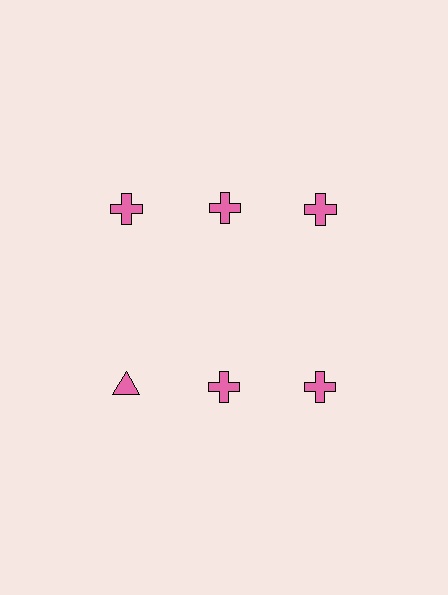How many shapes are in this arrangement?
There are 6 shapes arranged in a grid pattern.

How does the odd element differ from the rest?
It has a different shape: triangle instead of cross.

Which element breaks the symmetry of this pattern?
The pink triangle in the second row, leftmost column breaks the symmetry. All other shapes are pink crosses.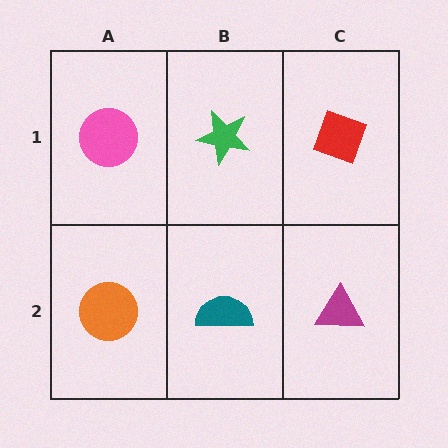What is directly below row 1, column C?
A magenta triangle.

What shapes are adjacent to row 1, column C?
A magenta triangle (row 2, column C), a green star (row 1, column B).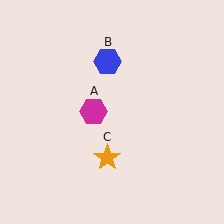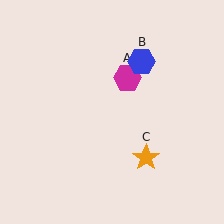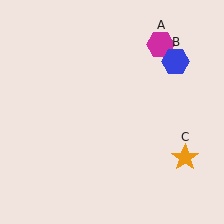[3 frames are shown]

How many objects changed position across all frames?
3 objects changed position: magenta hexagon (object A), blue hexagon (object B), orange star (object C).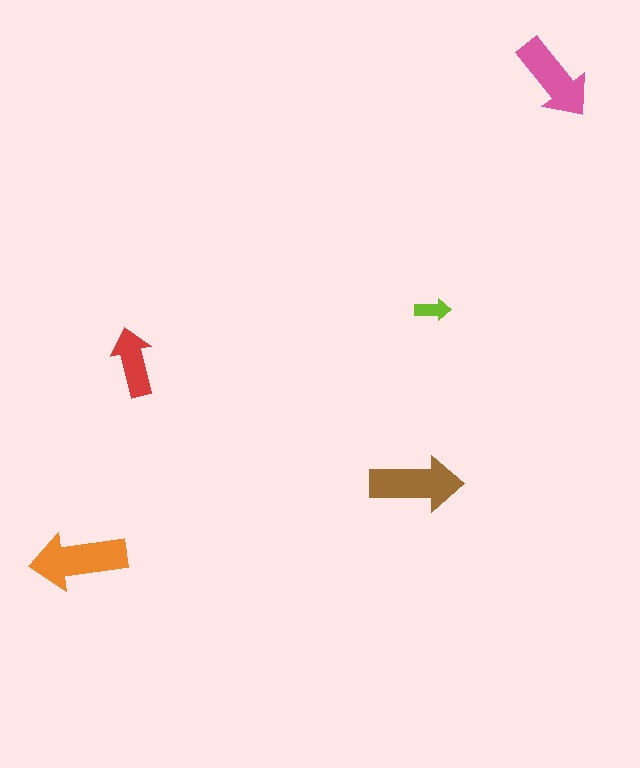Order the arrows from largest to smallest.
the orange one, the brown one, the pink one, the red one, the lime one.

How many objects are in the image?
There are 5 objects in the image.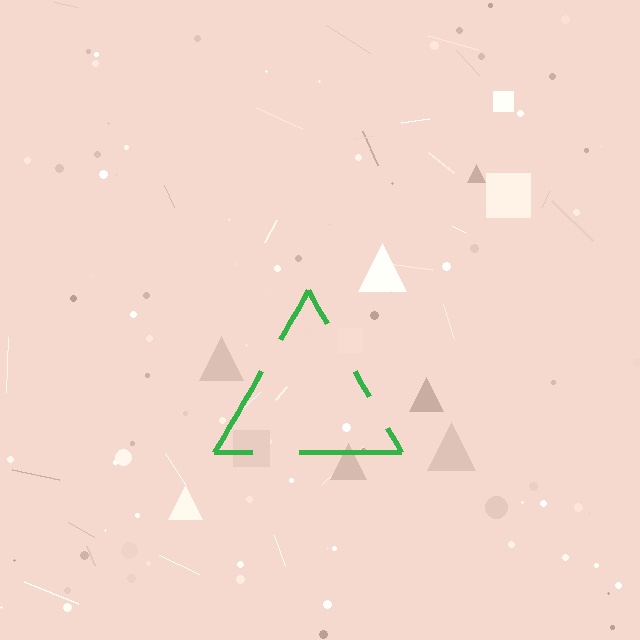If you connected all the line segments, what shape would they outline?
They would outline a triangle.